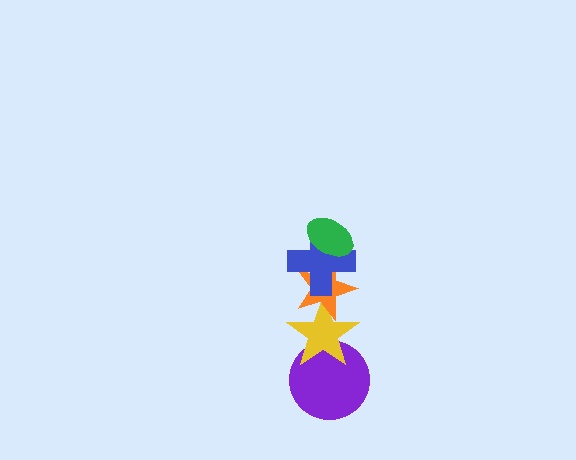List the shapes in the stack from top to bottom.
From top to bottom: the green ellipse, the blue cross, the orange star, the yellow star, the purple circle.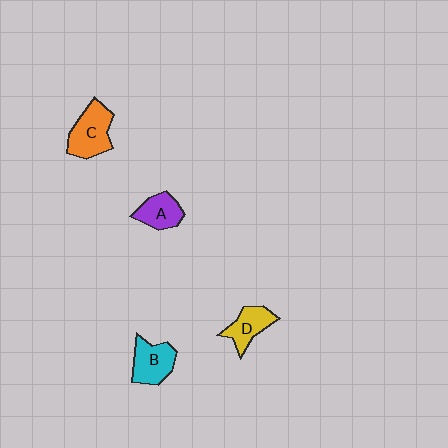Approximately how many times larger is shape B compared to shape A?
Approximately 1.2 times.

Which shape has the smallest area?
Shape A (purple).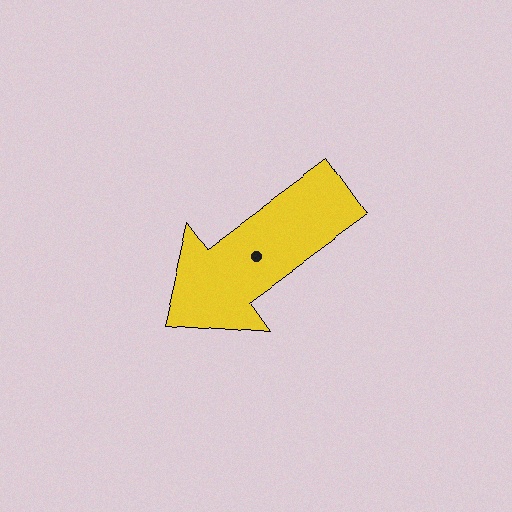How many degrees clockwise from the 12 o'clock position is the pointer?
Approximately 234 degrees.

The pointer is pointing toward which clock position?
Roughly 8 o'clock.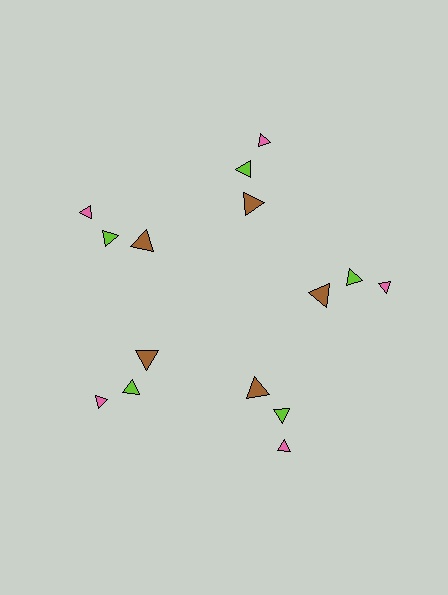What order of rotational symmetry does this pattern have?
This pattern has 5-fold rotational symmetry.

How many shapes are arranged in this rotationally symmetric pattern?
There are 15 shapes, arranged in 5 groups of 3.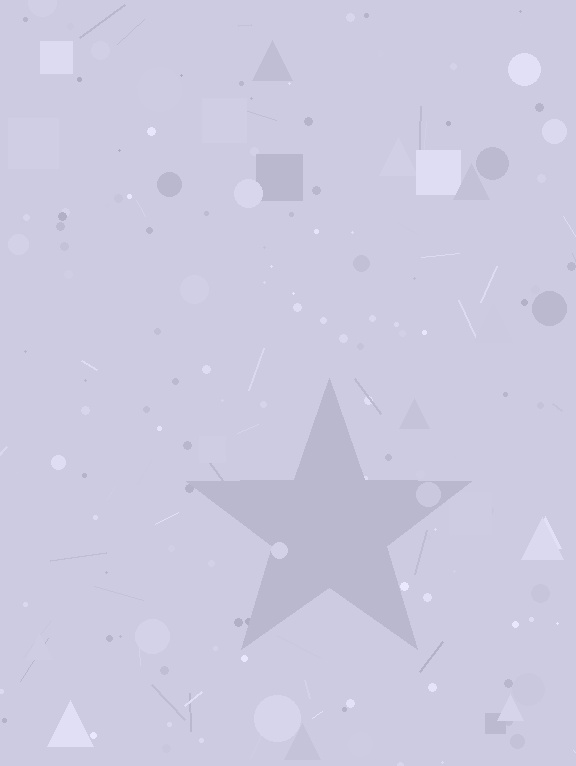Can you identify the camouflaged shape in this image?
The camouflaged shape is a star.